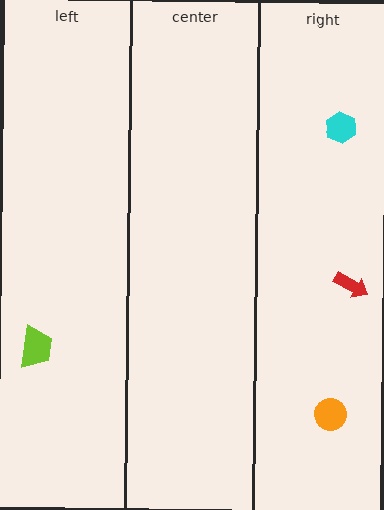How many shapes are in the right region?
3.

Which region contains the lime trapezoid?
The left region.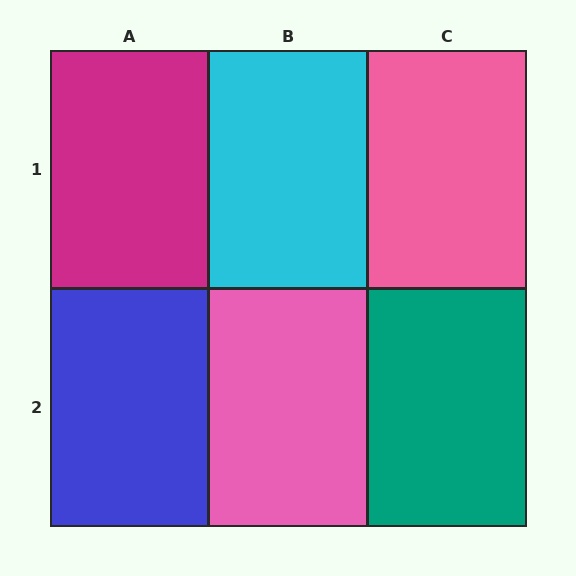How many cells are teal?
1 cell is teal.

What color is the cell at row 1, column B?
Cyan.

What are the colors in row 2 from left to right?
Blue, pink, teal.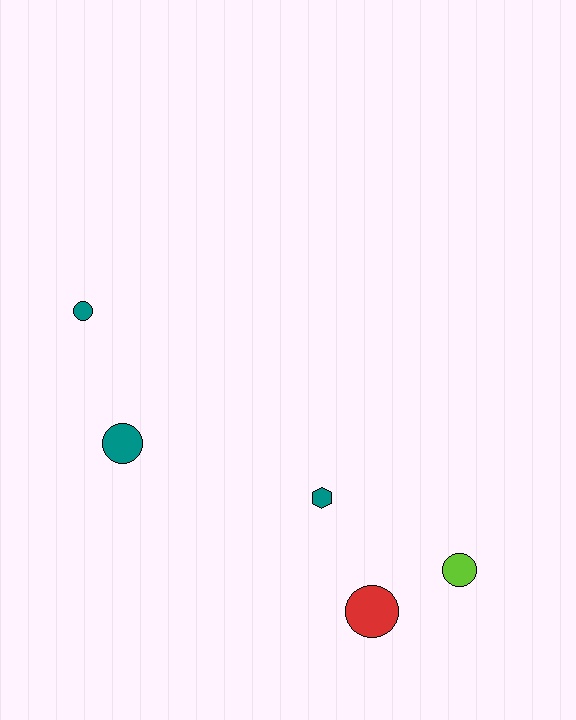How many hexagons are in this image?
There is 1 hexagon.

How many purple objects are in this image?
There are no purple objects.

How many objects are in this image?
There are 5 objects.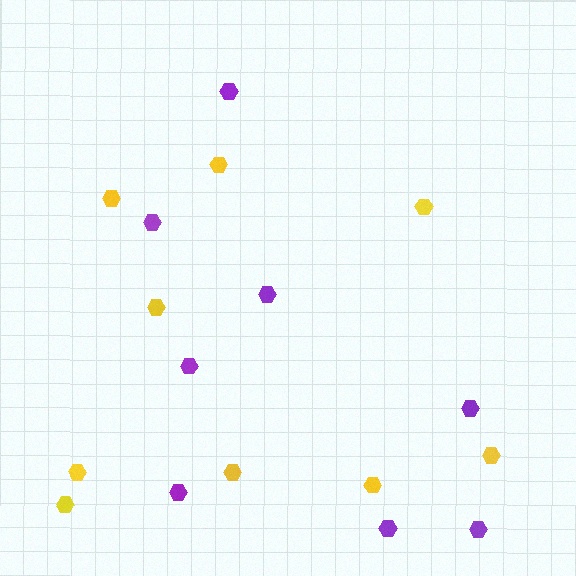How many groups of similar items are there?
There are 2 groups: one group of purple hexagons (8) and one group of yellow hexagons (9).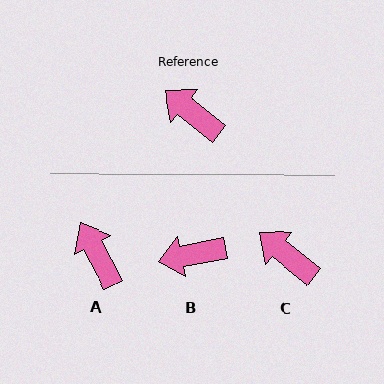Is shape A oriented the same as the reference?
No, it is off by about 23 degrees.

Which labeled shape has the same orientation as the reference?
C.